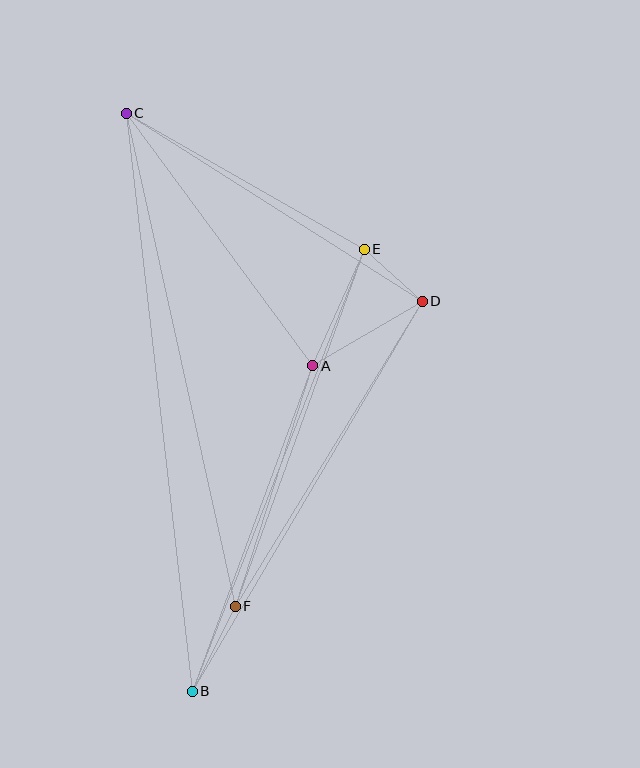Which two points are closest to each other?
Points D and E are closest to each other.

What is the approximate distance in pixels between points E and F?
The distance between E and F is approximately 379 pixels.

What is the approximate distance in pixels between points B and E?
The distance between B and E is approximately 474 pixels.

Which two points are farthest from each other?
Points B and C are farthest from each other.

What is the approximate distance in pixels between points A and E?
The distance between A and E is approximately 127 pixels.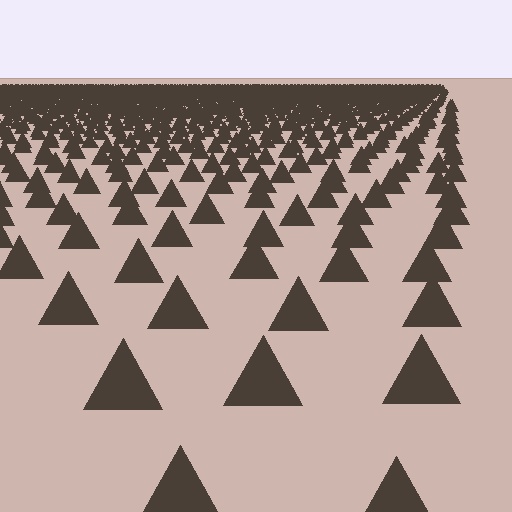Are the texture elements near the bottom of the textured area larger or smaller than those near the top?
Larger. Near the bottom, elements are closer to the viewer and appear at a bigger on-screen size.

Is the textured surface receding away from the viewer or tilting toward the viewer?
The surface is receding away from the viewer. Texture elements get smaller and denser toward the top.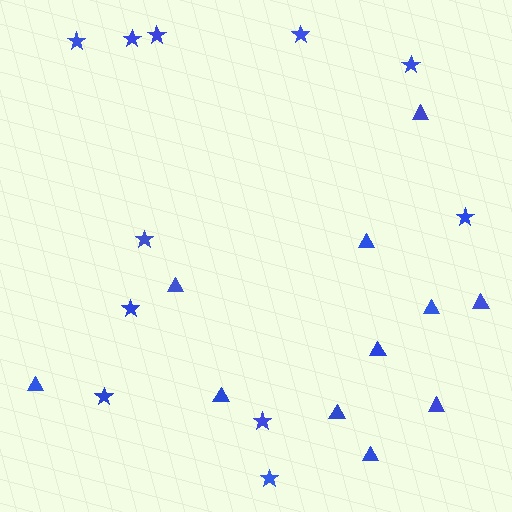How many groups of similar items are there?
There are 2 groups: one group of triangles (11) and one group of stars (11).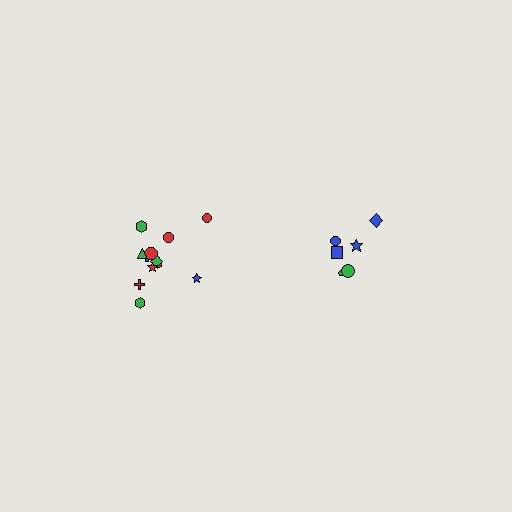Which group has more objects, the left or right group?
The left group.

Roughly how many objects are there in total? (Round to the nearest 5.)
Roughly 20 objects in total.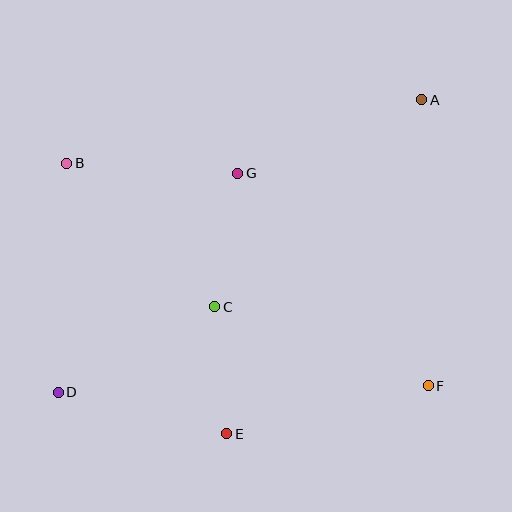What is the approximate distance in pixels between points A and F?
The distance between A and F is approximately 286 pixels.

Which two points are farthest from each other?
Points A and D are farthest from each other.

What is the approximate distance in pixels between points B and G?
The distance between B and G is approximately 171 pixels.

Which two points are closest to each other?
Points C and E are closest to each other.